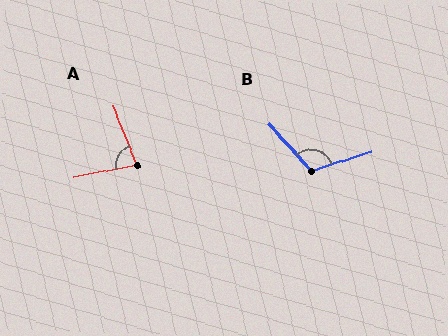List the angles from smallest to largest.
A (78°), B (114°).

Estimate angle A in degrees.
Approximately 78 degrees.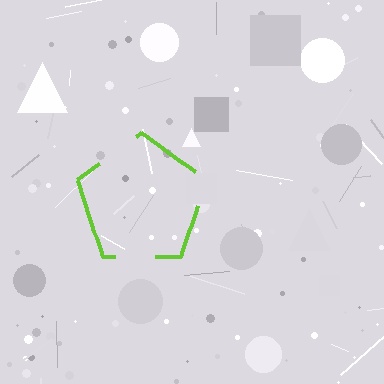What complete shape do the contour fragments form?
The contour fragments form a pentagon.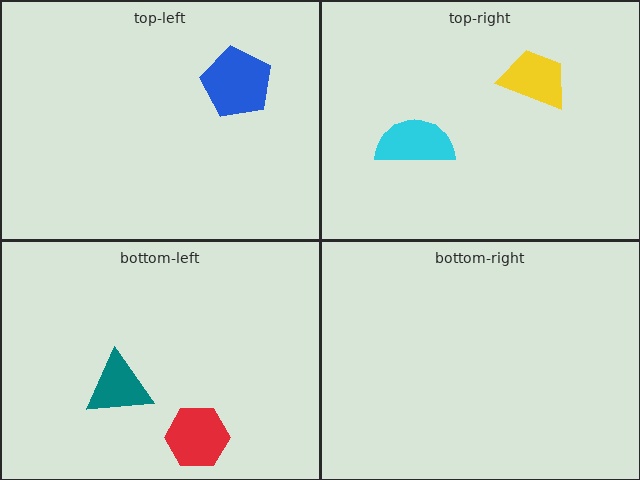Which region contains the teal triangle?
The bottom-left region.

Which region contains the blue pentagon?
The top-left region.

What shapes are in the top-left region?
The blue pentagon.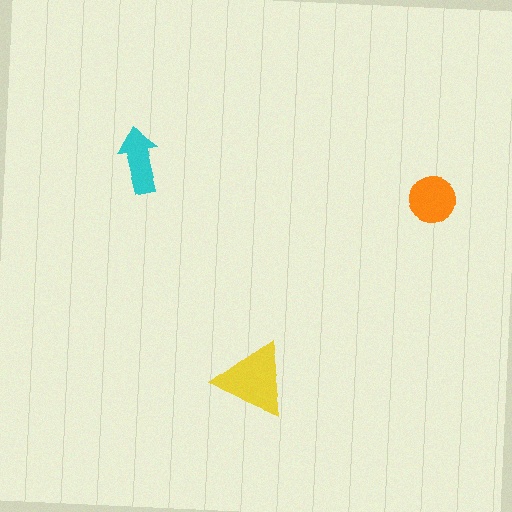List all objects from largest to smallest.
The yellow triangle, the orange circle, the cyan arrow.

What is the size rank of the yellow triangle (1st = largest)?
1st.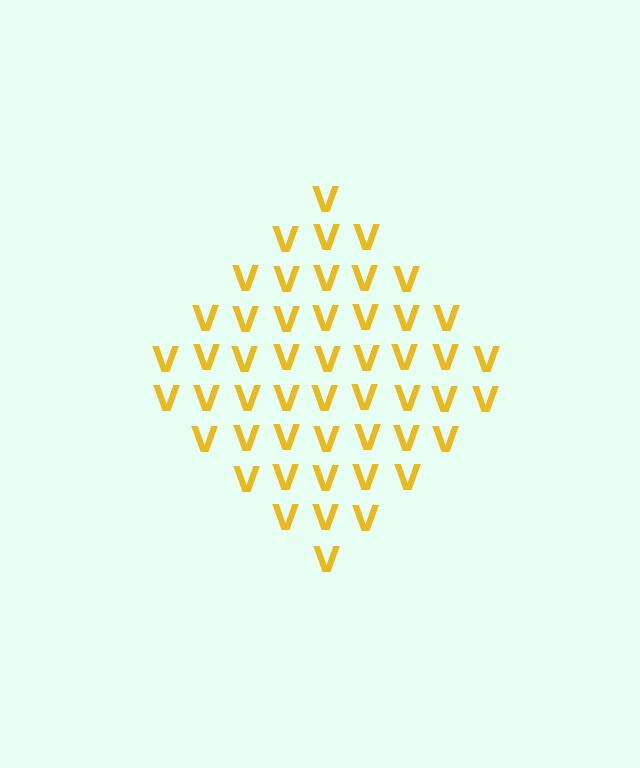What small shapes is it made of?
It is made of small letter V's.